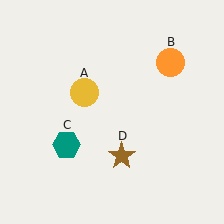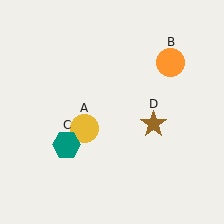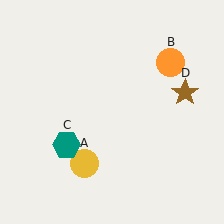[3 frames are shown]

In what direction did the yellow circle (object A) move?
The yellow circle (object A) moved down.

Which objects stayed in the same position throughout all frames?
Orange circle (object B) and teal hexagon (object C) remained stationary.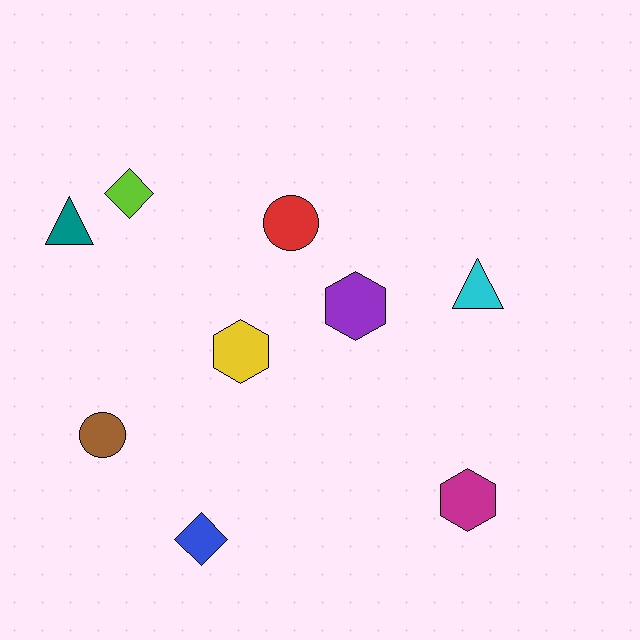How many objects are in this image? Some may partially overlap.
There are 9 objects.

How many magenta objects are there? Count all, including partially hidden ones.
There is 1 magenta object.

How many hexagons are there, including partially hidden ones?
There are 3 hexagons.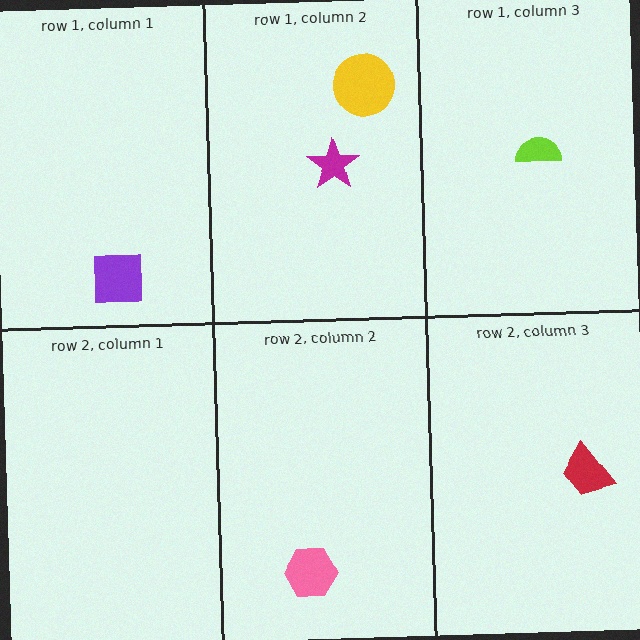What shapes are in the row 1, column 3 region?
The lime semicircle.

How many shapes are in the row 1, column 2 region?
2.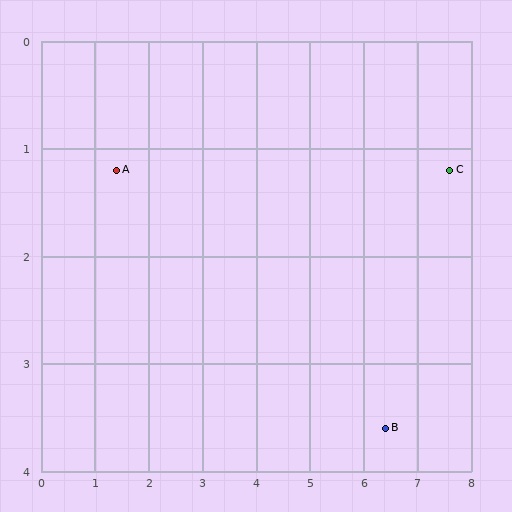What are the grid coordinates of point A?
Point A is at approximately (1.4, 1.2).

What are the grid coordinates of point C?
Point C is at approximately (7.6, 1.2).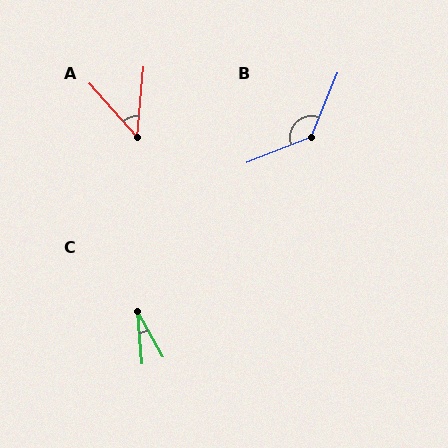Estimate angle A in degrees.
Approximately 47 degrees.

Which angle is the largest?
B, at approximately 134 degrees.